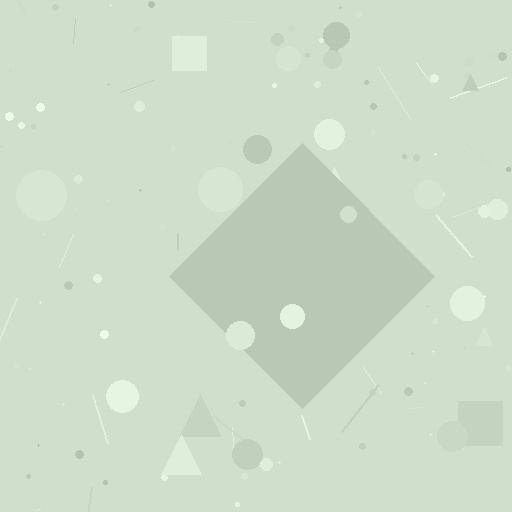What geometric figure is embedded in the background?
A diamond is embedded in the background.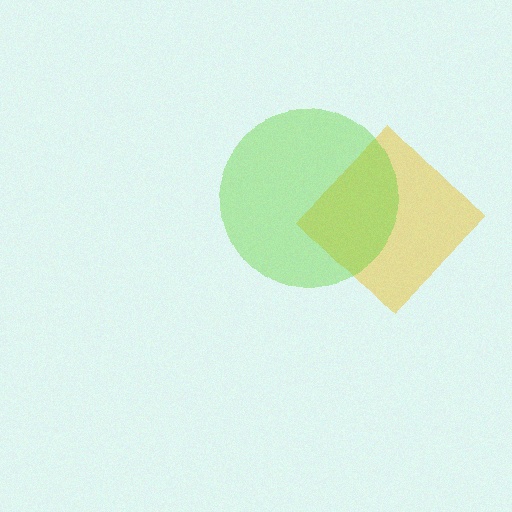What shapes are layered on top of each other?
The layered shapes are: a yellow diamond, a lime circle.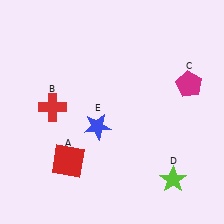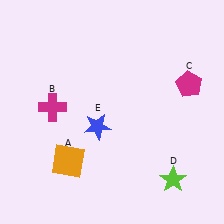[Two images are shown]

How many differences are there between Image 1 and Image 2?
There are 2 differences between the two images.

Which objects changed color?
A changed from red to orange. B changed from red to magenta.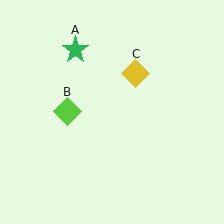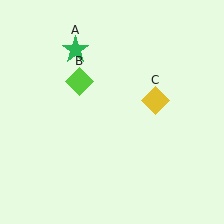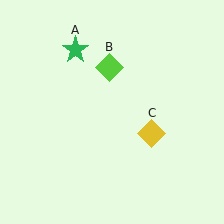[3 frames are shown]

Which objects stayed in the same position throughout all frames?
Green star (object A) remained stationary.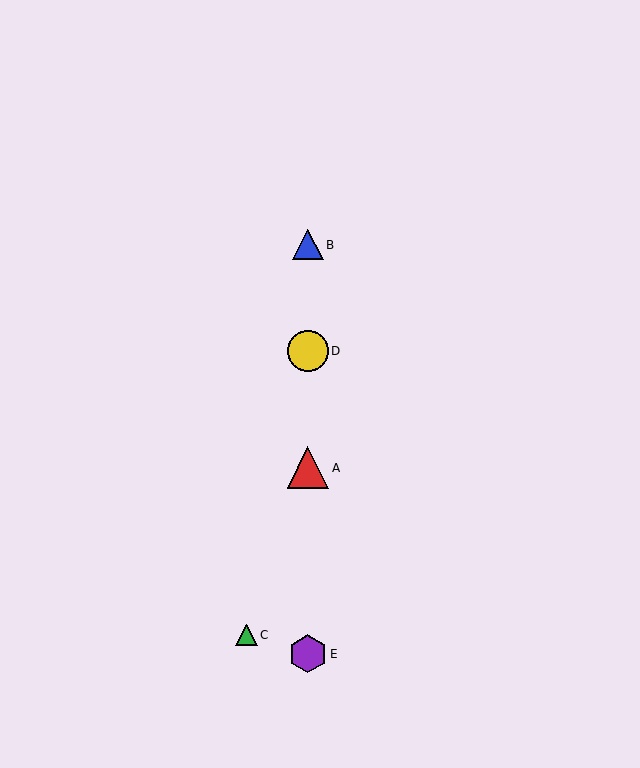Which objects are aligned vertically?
Objects A, B, D, E are aligned vertically.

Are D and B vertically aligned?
Yes, both are at x≈308.